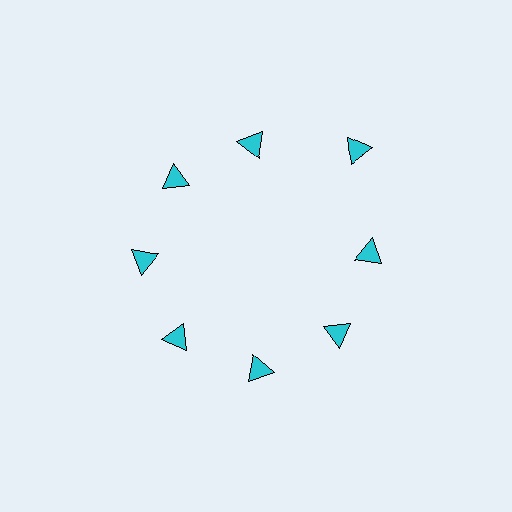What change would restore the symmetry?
The symmetry would be restored by moving it inward, back onto the ring so that all 8 triangles sit at equal angles and equal distance from the center.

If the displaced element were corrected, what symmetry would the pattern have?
It would have 8-fold rotational symmetry — the pattern would map onto itself every 45 degrees.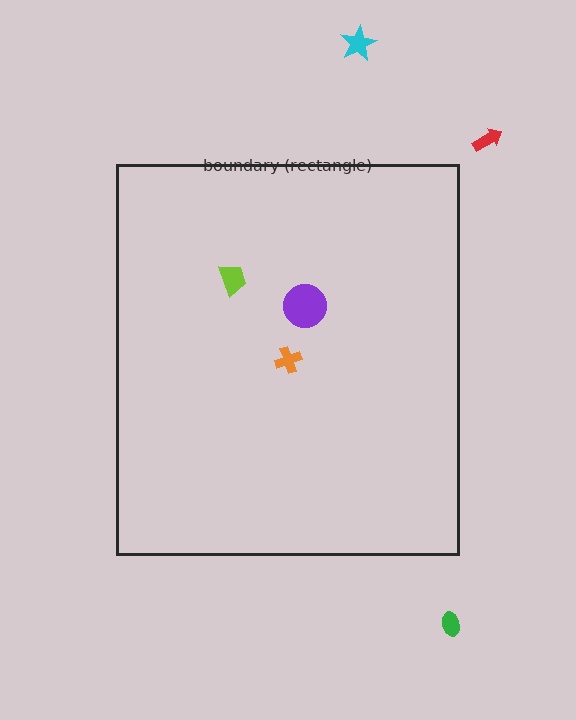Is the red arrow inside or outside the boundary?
Outside.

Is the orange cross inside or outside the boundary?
Inside.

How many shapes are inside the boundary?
3 inside, 3 outside.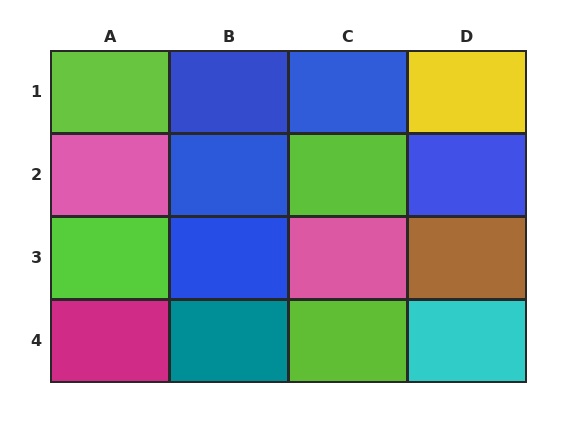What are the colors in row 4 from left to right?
Magenta, teal, lime, cyan.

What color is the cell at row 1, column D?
Yellow.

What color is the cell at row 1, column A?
Lime.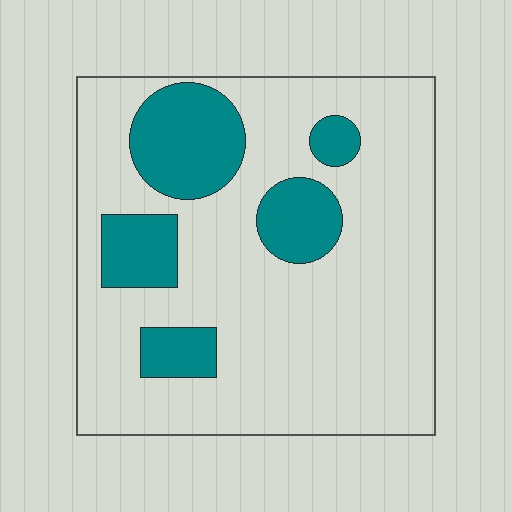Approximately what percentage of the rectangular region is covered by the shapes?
Approximately 20%.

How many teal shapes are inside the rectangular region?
5.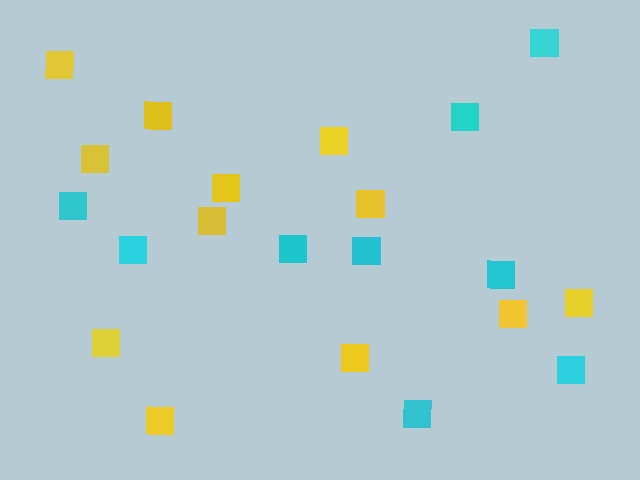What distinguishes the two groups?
There are 2 groups: one group of yellow squares (12) and one group of cyan squares (9).